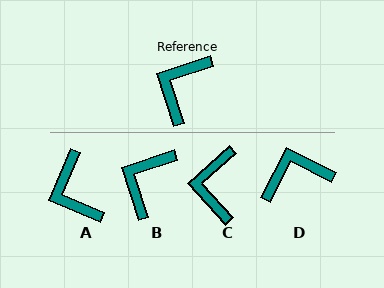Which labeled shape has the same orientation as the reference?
B.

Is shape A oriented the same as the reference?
No, it is off by about 49 degrees.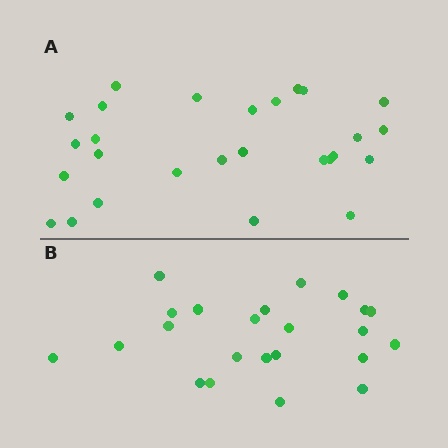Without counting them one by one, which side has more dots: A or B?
Region A (the top region) has more dots.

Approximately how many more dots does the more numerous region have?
Region A has about 4 more dots than region B.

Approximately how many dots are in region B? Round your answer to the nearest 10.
About 20 dots. (The exact count is 23, which rounds to 20.)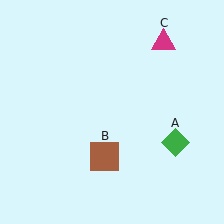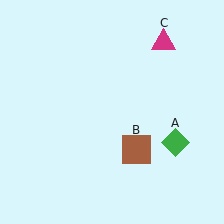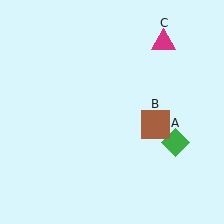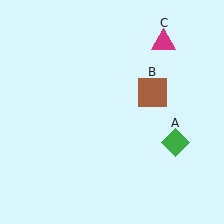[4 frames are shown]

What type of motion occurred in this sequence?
The brown square (object B) rotated counterclockwise around the center of the scene.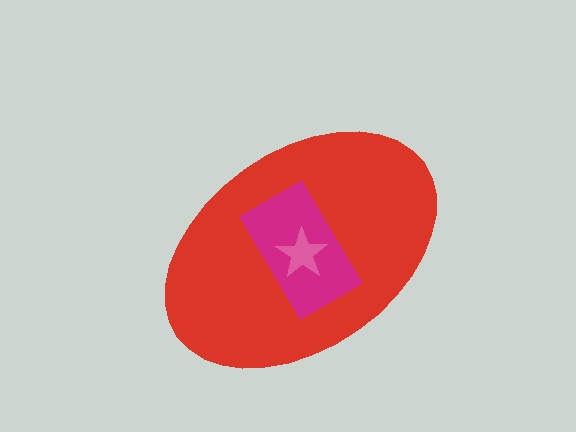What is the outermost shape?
The red ellipse.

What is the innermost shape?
The pink star.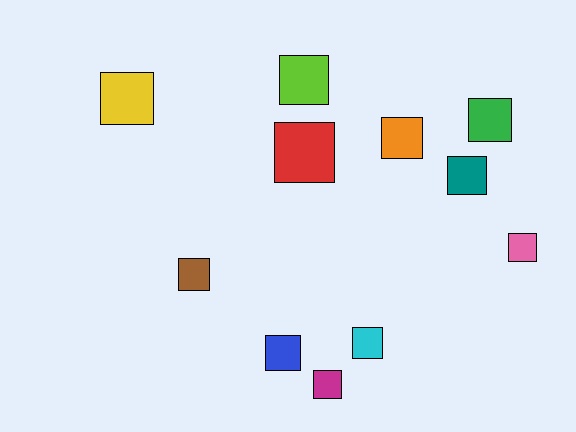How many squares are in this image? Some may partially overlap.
There are 11 squares.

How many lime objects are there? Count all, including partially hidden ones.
There is 1 lime object.